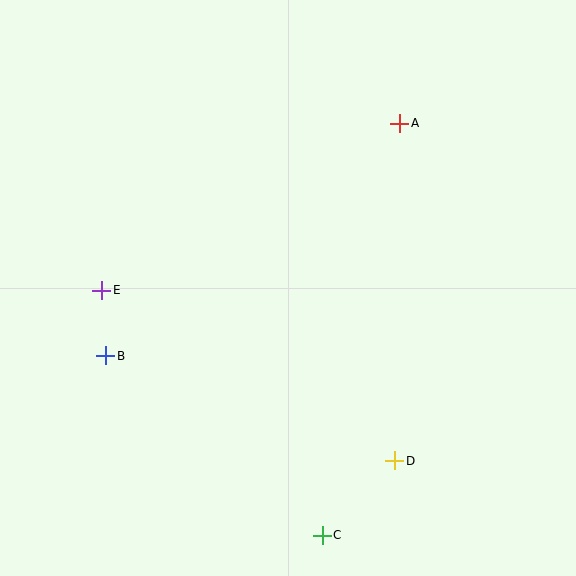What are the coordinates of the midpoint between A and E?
The midpoint between A and E is at (251, 207).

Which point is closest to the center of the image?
Point E at (102, 290) is closest to the center.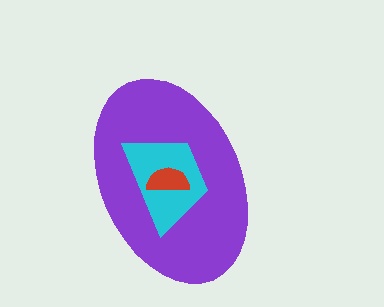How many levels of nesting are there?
3.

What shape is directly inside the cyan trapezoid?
The red semicircle.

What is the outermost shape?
The purple ellipse.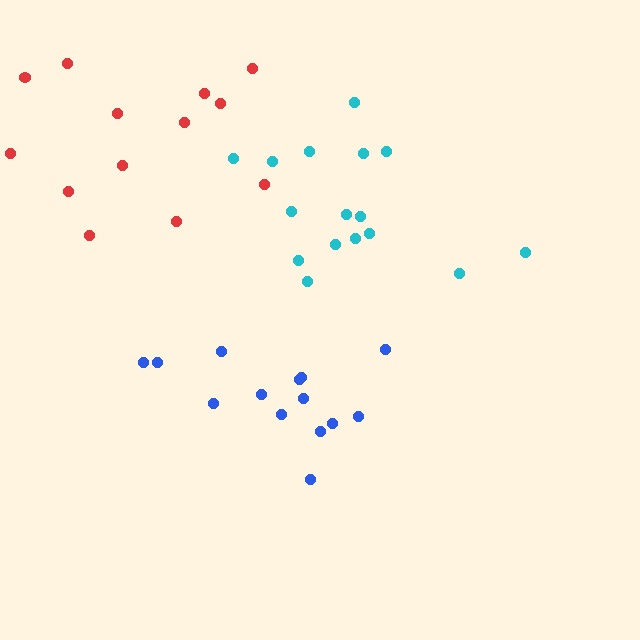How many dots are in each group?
Group 1: 14 dots, Group 2: 13 dots, Group 3: 16 dots (43 total).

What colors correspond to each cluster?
The clusters are colored: blue, red, cyan.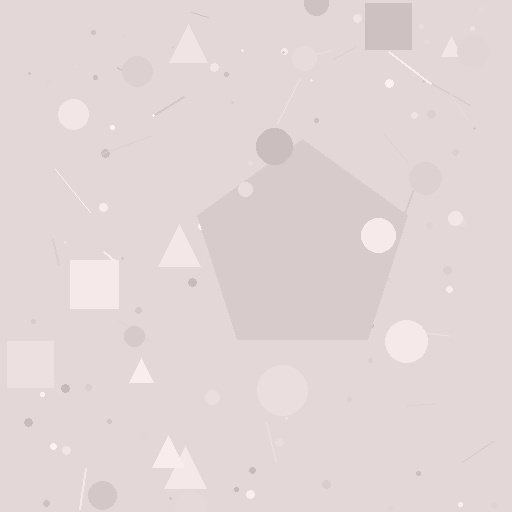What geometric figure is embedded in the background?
A pentagon is embedded in the background.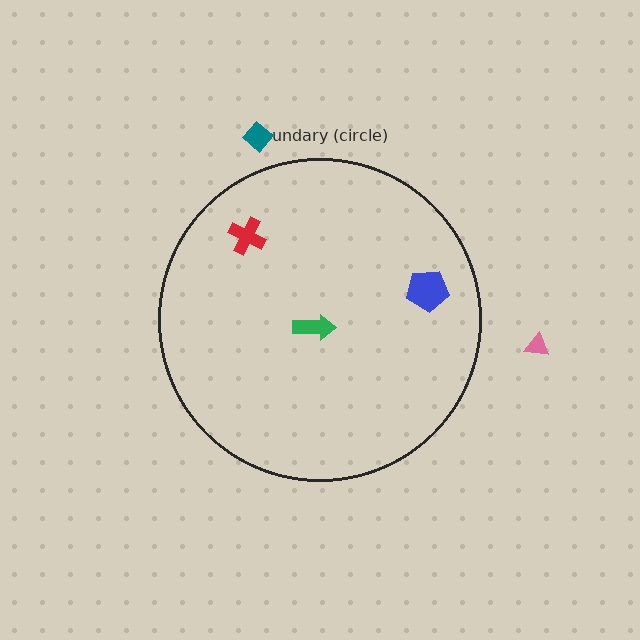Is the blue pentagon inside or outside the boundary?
Inside.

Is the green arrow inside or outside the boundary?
Inside.